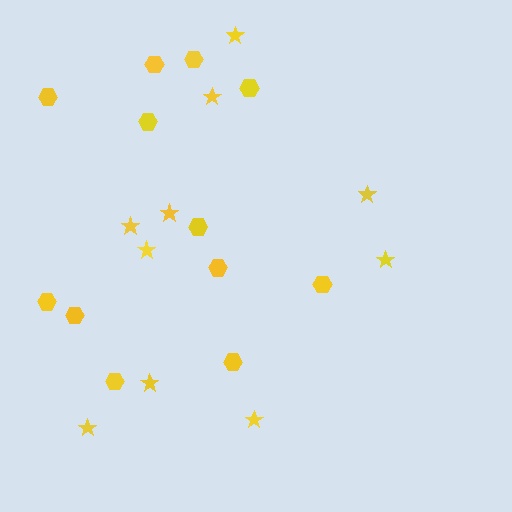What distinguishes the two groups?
There are 2 groups: one group of stars (10) and one group of hexagons (12).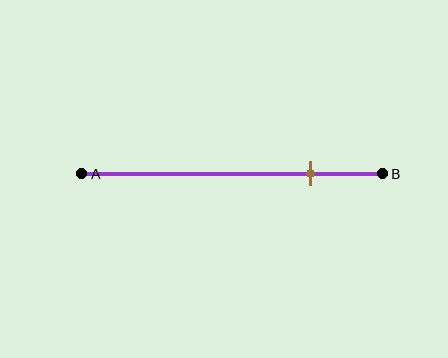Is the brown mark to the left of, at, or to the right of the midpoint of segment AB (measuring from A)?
The brown mark is to the right of the midpoint of segment AB.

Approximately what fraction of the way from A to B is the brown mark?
The brown mark is approximately 75% of the way from A to B.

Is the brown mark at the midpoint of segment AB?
No, the mark is at about 75% from A, not at the 50% midpoint.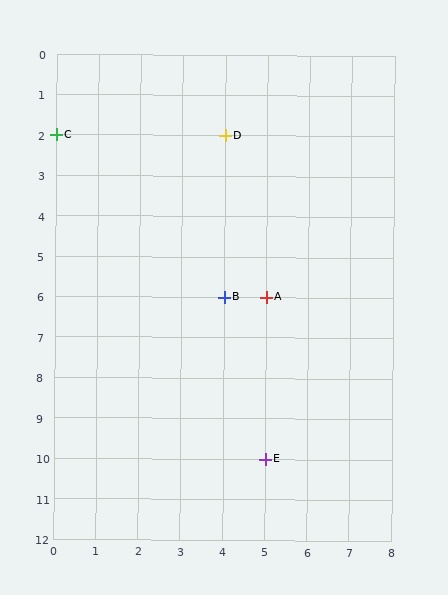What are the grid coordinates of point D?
Point D is at grid coordinates (4, 2).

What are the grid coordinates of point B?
Point B is at grid coordinates (4, 6).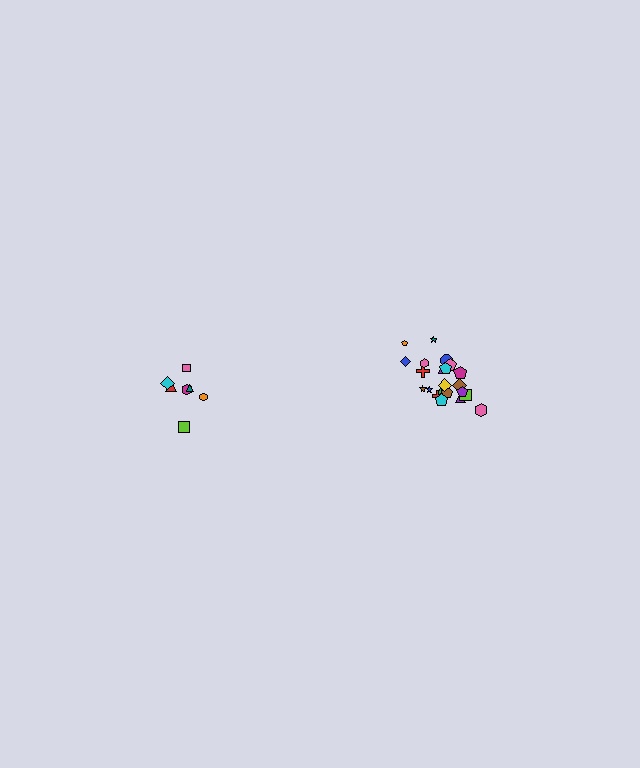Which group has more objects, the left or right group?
The right group.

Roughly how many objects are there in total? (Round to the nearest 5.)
Roughly 30 objects in total.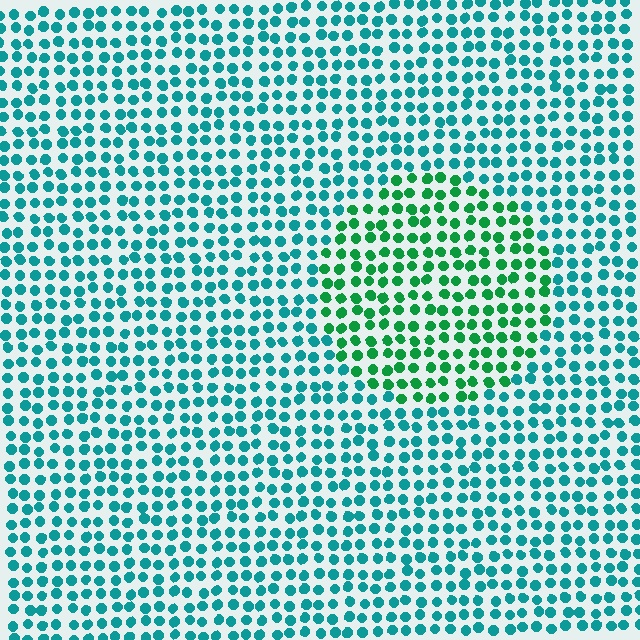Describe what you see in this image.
The image is filled with small teal elements in a uniform arrangement. A circle-shaped region is visible where the elements are tinted to a slightly different hue, forming a subtle color boundary.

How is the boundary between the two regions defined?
The boundary is defined purely by a slight shift in hue (about 39 degrees). Spacing, size, and orientation are identical on both sides.